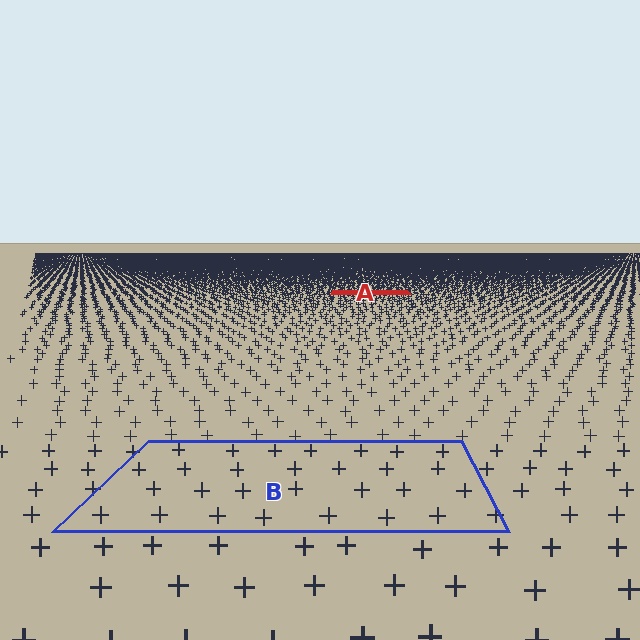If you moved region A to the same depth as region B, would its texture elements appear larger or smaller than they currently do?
They would appear larger. At a closer depth, the same texture elements are projected at a bigger on-screen size.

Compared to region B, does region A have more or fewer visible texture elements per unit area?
Region A has more texture elements per unit area — they are packed more densely because it is farther away.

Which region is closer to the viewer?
Region B is closer. The texture elements there are larger and more spread out.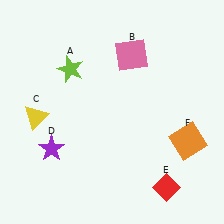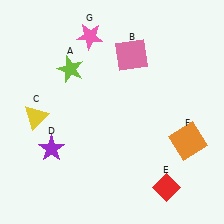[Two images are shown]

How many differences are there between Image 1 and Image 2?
There is 1 difference between the two images.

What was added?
A pink star (G) was added in Image 2.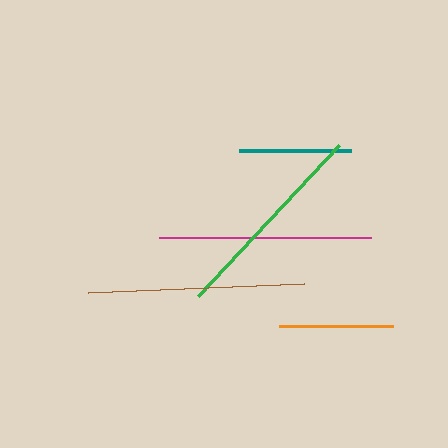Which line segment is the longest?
The brown line is the longest at approximately 217 pixels.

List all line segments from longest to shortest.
From longest to shortest: brown, magenta, green, orange, teal.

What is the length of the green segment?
The green segment is approximately 206 pixels long.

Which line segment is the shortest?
The teal line is the shortest at approximately 112 pixels.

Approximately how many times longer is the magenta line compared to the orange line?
The magenta line is approximately 1.9 times the length of the orange line.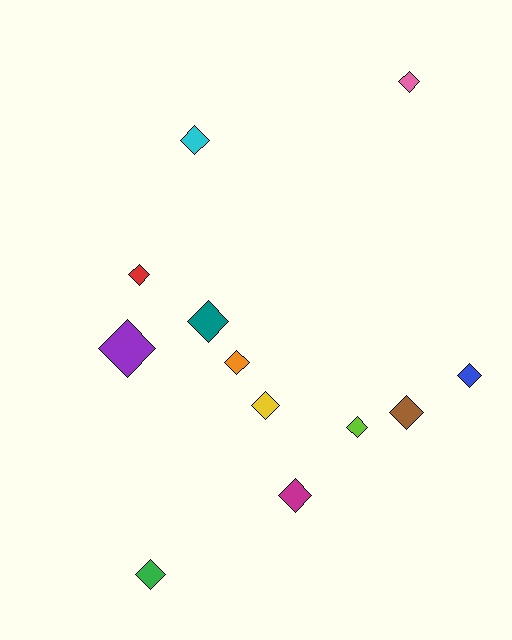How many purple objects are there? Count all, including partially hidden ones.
There is 1 purple object.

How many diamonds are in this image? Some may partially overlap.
There are 12 diamonds.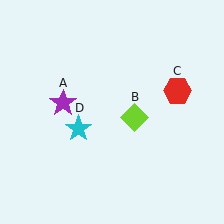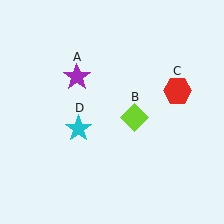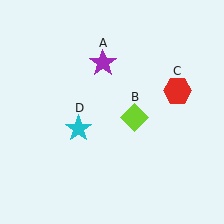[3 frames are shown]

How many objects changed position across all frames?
1 object changed position: purple star (object A).